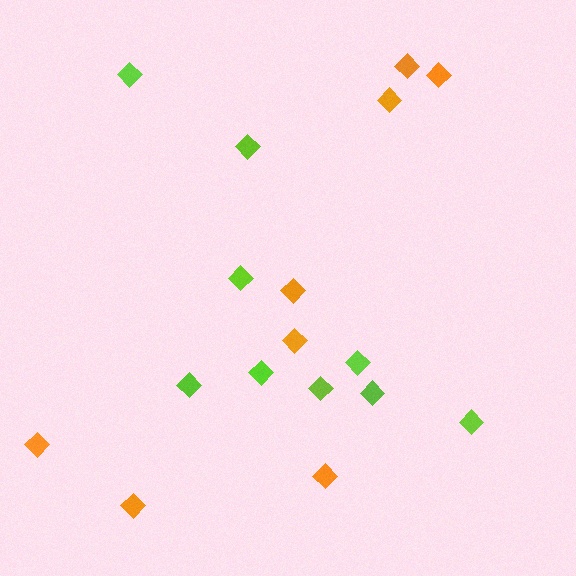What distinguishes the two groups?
There are 2 groups: one group of lime diamonds (9) and one group of orange diamonds (8).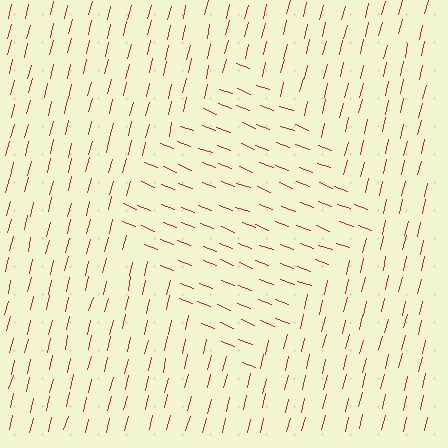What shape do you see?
I see a diamond.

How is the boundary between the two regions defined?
The boundary is defined purely by a change in line orientation (approximately 83 degrees difference). All lines are the same color and thickness.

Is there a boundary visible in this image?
Yes, there is a texture boundary formed by a change in line orientation.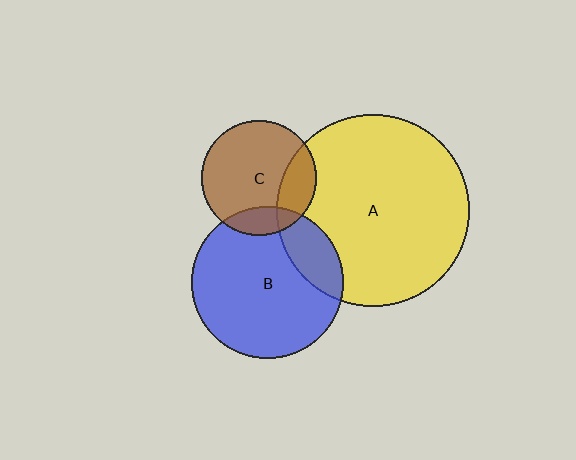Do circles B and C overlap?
Yes.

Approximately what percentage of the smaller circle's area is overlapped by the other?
Approximately 15%.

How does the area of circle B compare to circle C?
Approximately 1.7 times.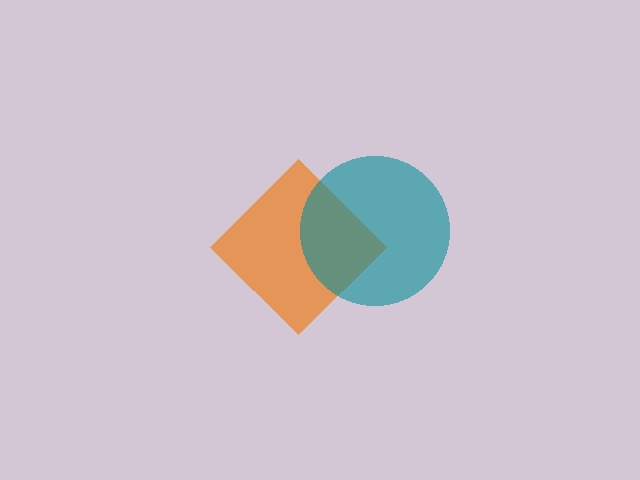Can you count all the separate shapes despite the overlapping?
Yes, there are 2 separate shapes.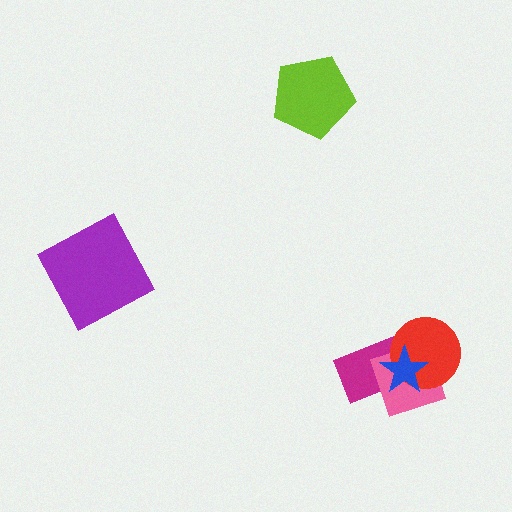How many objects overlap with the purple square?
0 objects overlap with the purple square.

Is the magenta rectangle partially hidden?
Yes, it is partially covered by another shape.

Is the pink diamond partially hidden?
Yes, it is partially covered by another shape.